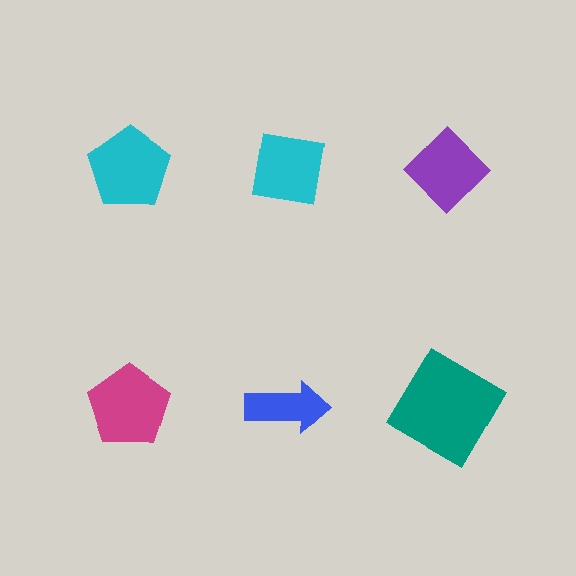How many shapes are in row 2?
3 shapes.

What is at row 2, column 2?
A blue arrow.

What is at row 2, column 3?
A teal diamond.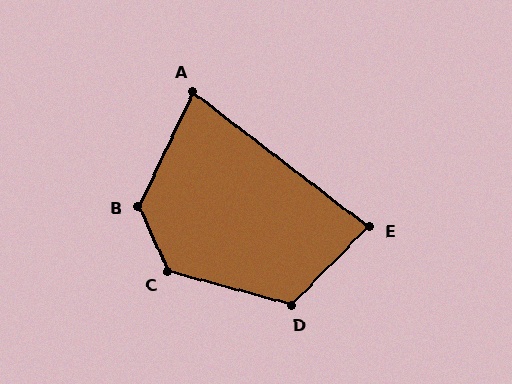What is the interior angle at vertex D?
Approximately 119 degrees (obtuse).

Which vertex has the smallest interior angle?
A, at approximately 78 degrees.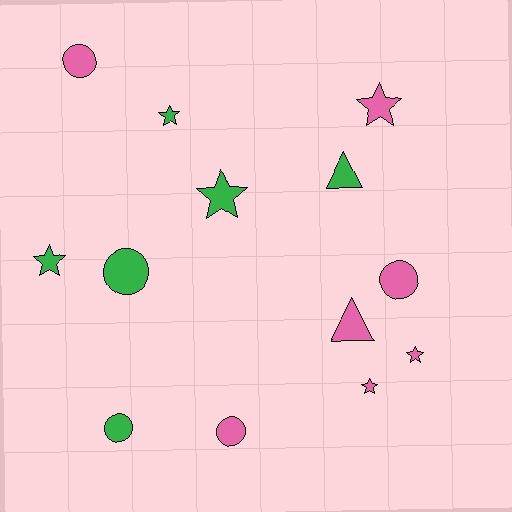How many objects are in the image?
There are 13 objects.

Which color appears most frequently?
Pink, with 7 objects.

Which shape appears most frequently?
Star, with 6 objects.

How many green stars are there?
There are 3 green stars.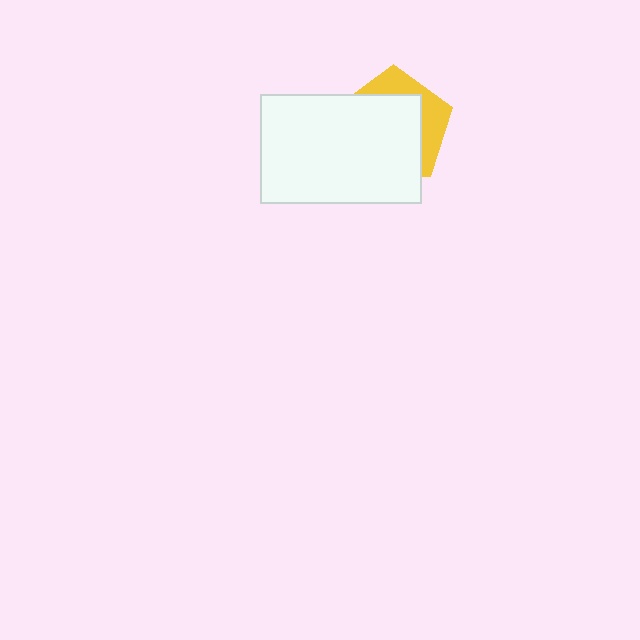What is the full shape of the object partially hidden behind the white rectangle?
The partially hidden object is a yellow pentagon.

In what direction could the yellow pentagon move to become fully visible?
The yellow pentagon could move toward the upper-right. That would shift it out from behind the white rectangle entirely.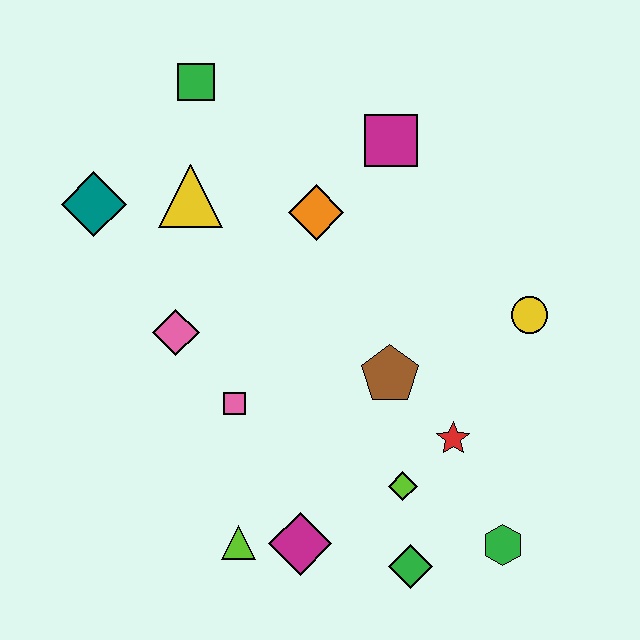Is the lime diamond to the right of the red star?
No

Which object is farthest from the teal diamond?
The green hexagon is farthest from the teal diamond.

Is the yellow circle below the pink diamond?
No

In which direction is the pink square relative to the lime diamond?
The pink square is to the left of the lime diamond.